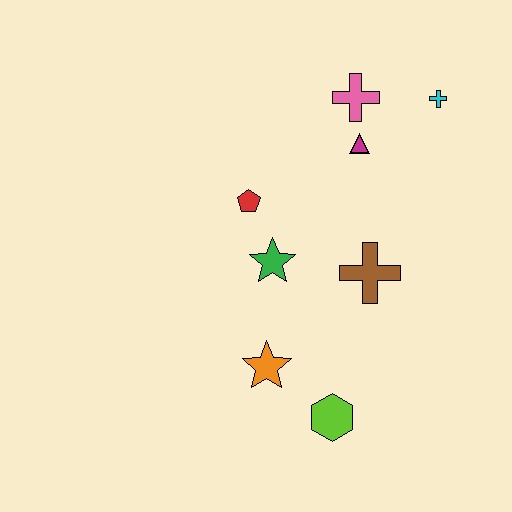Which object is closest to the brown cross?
The green star is closest to the brown cross.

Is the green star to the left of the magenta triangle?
Yes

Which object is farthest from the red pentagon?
The lime hexagon is farthest from the red pentagon.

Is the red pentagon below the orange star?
No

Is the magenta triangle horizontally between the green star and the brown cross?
Yes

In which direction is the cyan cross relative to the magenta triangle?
The cyan cross is to the right of the magenta triangle.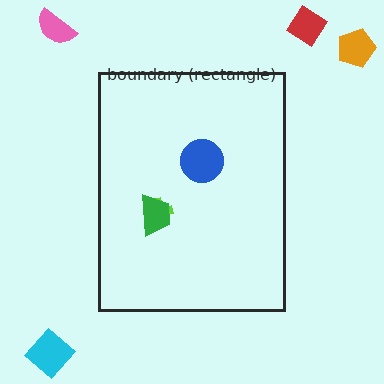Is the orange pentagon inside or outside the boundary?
Outside.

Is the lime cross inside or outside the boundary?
Inside.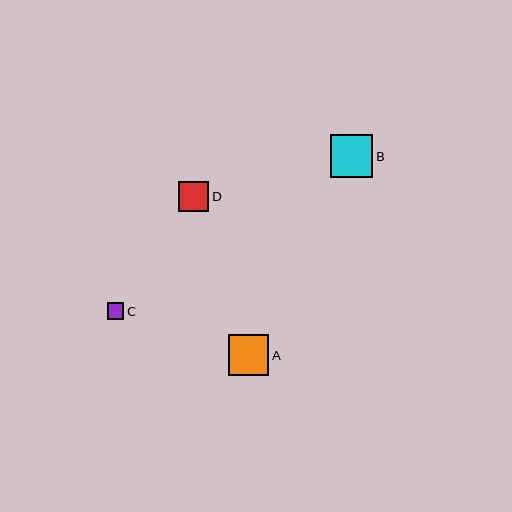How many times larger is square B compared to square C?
Square B is approximately 2.6 times the size of square C.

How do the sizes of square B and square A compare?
Square B and square A are approximately the same size.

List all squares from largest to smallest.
From largest to smallest: B, A, D, C.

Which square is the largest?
Square B is the largest with a size of approximately 43 pixels.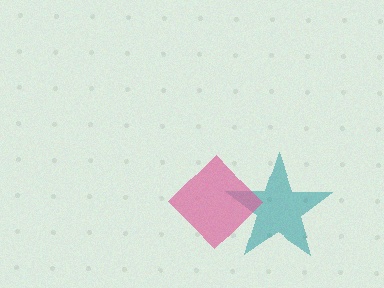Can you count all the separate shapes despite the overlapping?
Yes, there are 2 separate shapes.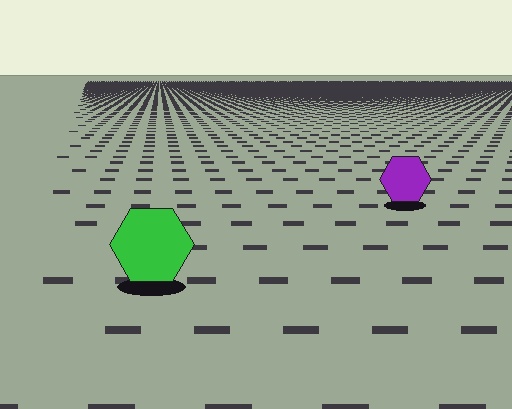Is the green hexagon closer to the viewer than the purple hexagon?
Yes. The green hexagon is closer — you can tell from the texture gradient: the ground texture is coarser near it.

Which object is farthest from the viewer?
The purple hexagon is farthest from the viewer. It appears smaller and the ground texture around it is denser.